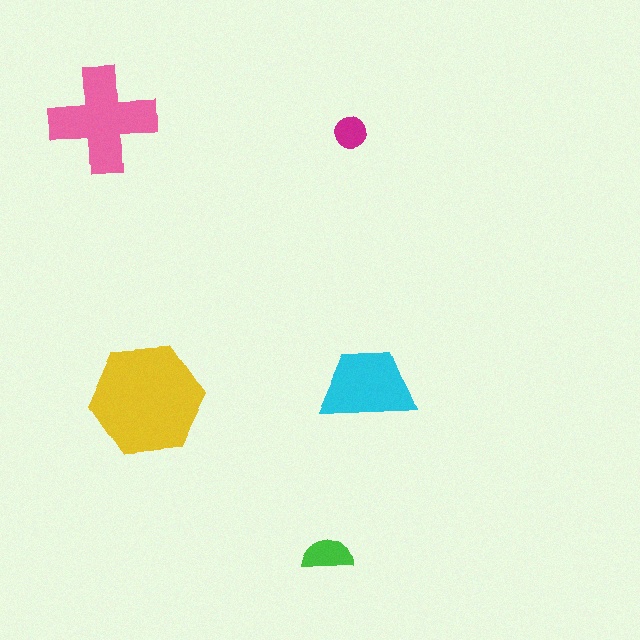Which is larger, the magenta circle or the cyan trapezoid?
The cyan trapezoid.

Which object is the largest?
The yellow hexagon.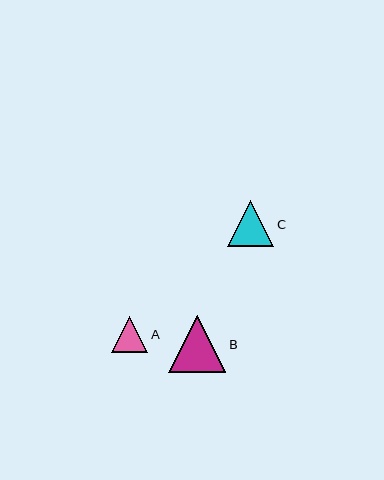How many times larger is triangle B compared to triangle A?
Triangle B is approximately 1.6 times the size of triangle A.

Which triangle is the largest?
Triangle B is the largest with a size of approximately 57 pixels.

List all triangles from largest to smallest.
From largest to smallest: B, C, A.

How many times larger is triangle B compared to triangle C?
Triangle B is approximately 1.2 times the size of triangle C.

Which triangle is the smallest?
Triangle A is the smallest with a size of approximately 36 pixels.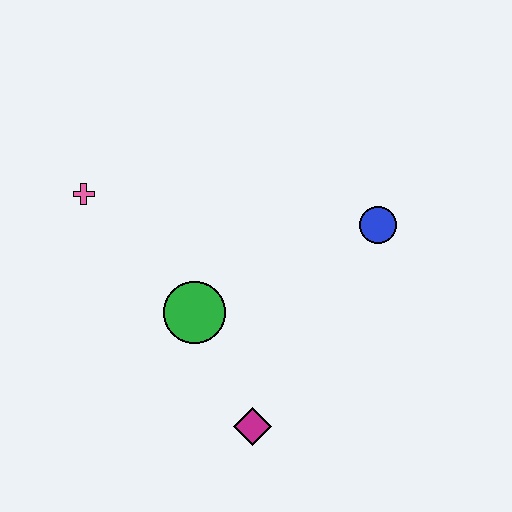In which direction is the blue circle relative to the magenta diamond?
The blue circle is above the magenta diamond.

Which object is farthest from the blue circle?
The pink cross is farthest from the blue circle.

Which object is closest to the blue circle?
The green circle is closest to the blue circle.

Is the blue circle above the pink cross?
No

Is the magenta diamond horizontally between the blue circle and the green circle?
Yes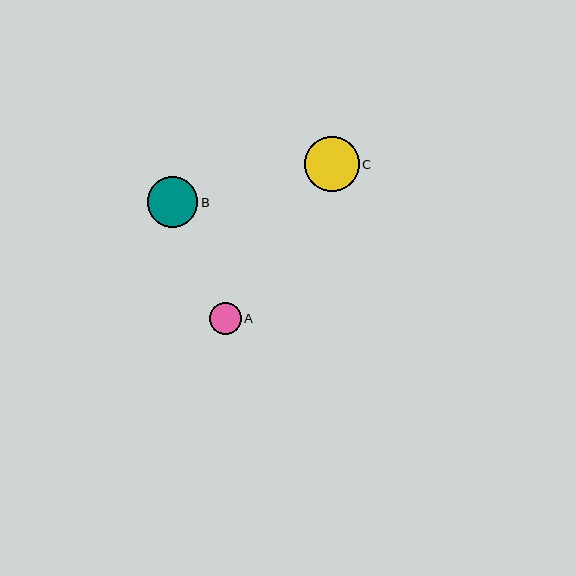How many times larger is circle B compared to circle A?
Circle B is approximately 1.6 times the size of circle A.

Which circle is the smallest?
Circle A is the smallest with a size of approximately 31 pixels.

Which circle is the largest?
Circle C is the largest with a size of approximately 54 pixels.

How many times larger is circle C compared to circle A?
Circle C is approximately 1.7 times the size of circle A.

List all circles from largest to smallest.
From largest to smallest: C, B, A.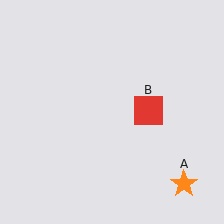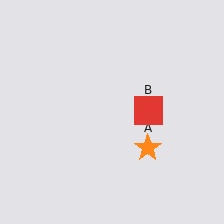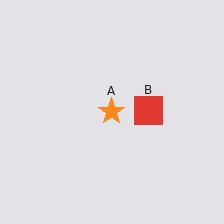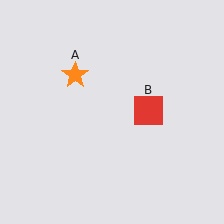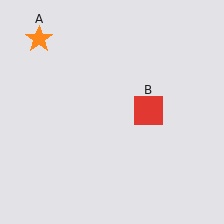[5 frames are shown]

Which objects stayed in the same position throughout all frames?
Red square (object B) remained stationary.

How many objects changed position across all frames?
1 object changed position: orange star (object A).